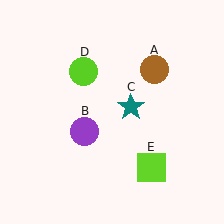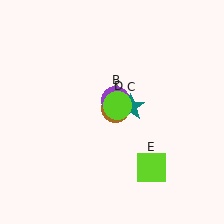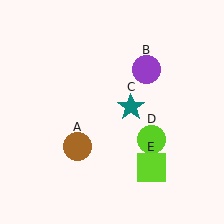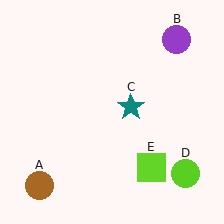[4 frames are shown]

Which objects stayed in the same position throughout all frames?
Teal star (object C) and lime square (object E) remained stationary.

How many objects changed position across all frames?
3 objects changed position: brown circle (object A), purple circle (object B), lime circle (object D).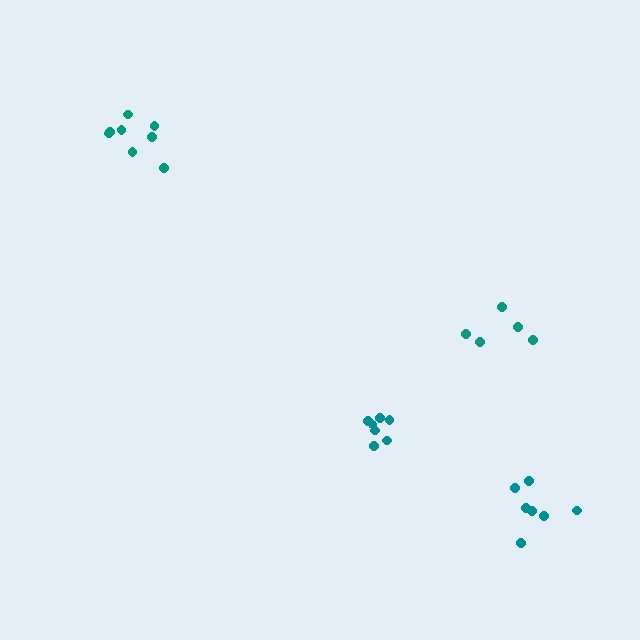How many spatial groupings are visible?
There are 4 spatial groupings.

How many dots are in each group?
Group 1: 7 dots, Group 2: 8 dots, Group 3: 5 dots, Group 4: 7 dots (27 total).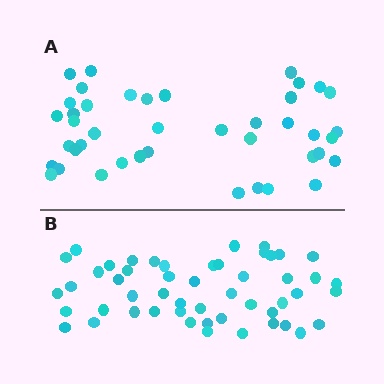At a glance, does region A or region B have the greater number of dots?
Region B (the bottom region) has more dots.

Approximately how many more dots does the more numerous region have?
Region B has roughly 8 or so more dots than region A.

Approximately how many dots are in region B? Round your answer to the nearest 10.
About 50 dots. (The exact count is 51, which rounds to 50.)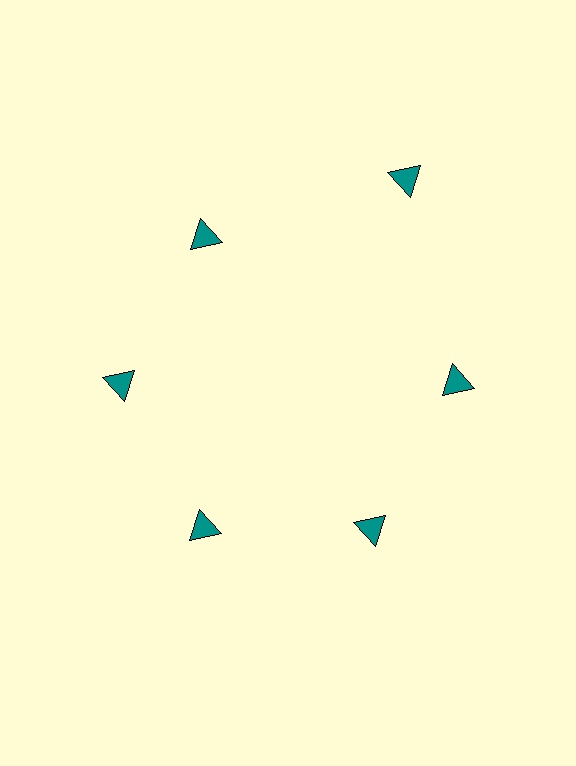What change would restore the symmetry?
The symmetry would be restored by moving it inward, back onto the ring so that all 6 triangles sit at equal angles and equal distance from the center.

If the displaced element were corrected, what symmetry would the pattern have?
It would have 6-fold rotational symmetry — the pattern would map onto itself every 60 degrees.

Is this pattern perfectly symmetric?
No. The 6 teal triangles are arranged in a ring, but one element near the 1 o'clock position is pushed outward from the center, breaking the 6-fold rotational symmetry.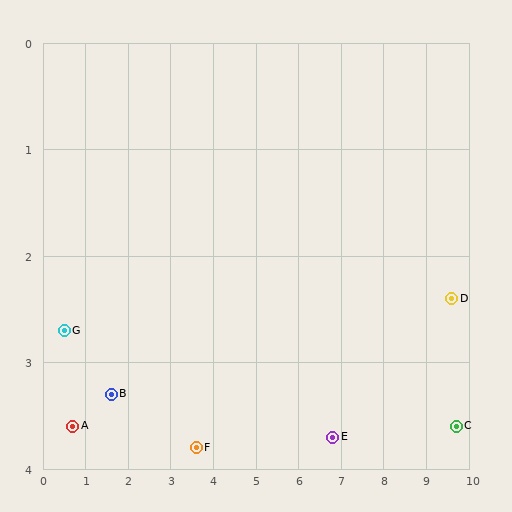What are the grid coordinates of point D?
Point D is at approximately (9.6, 2.4).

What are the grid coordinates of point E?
Point E is at approximately (6.8, 3.7).